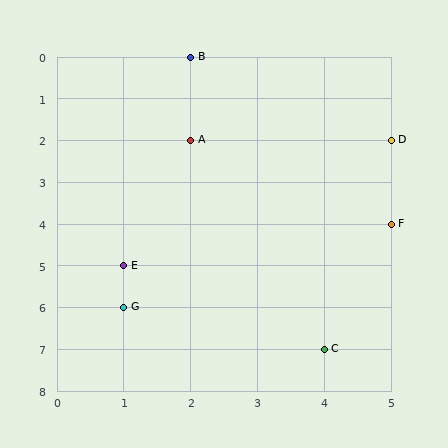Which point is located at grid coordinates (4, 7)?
Point C is at (4, 7).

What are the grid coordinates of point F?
Point F is at grid coordinates (5, 4).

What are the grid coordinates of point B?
Point B is at grid coordinates (2, 0).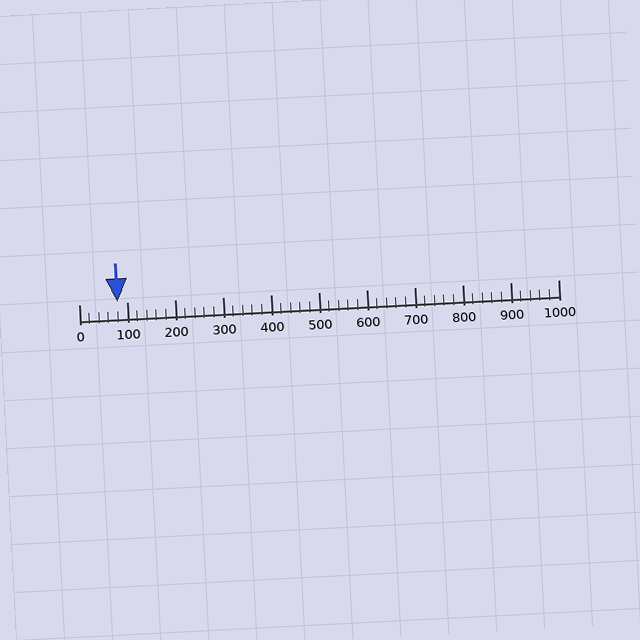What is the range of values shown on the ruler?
The ruler shows values from 0 to 1000.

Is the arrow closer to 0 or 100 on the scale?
The arrow is closer to 100.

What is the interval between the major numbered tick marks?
The major tick marks are spaced 100 units apart.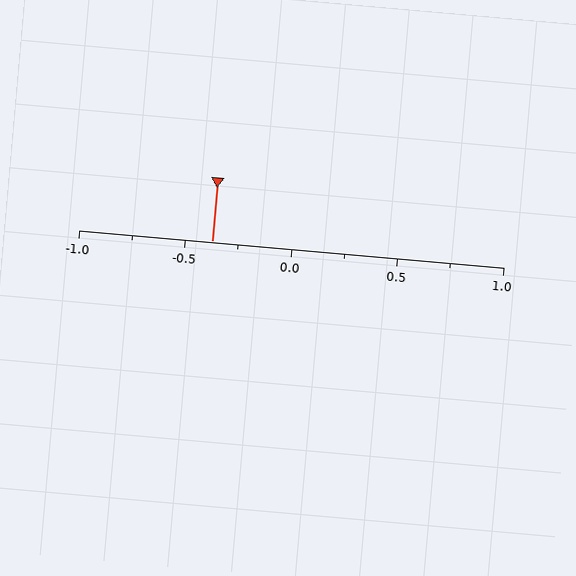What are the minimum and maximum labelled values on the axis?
The axis runs from -1.0 to 1.0.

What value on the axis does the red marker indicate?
The marker indicates approximately -0.38.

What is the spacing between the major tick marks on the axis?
The major ticks are spaced 0.5 apart.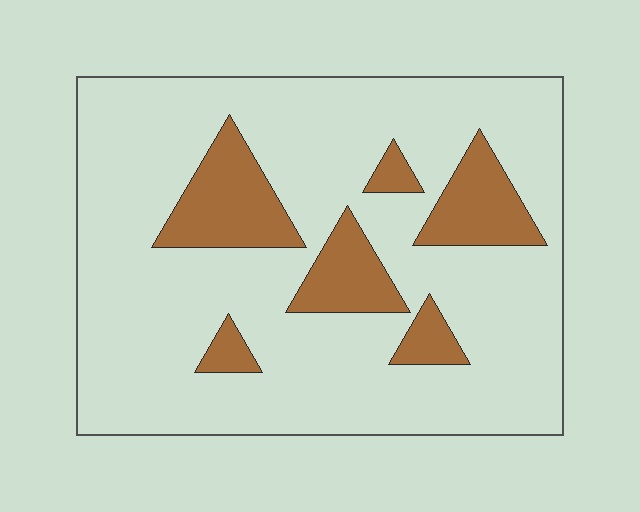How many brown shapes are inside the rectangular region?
6.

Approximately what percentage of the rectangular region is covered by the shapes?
Approximately 20%.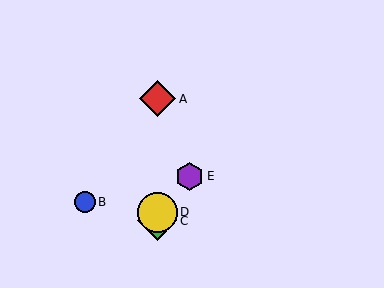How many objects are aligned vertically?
3 objects (A, C, D) are aligned vertically.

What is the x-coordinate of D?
Object D is at x≈157.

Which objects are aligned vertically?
Objects A, C, D are aligned vertically.